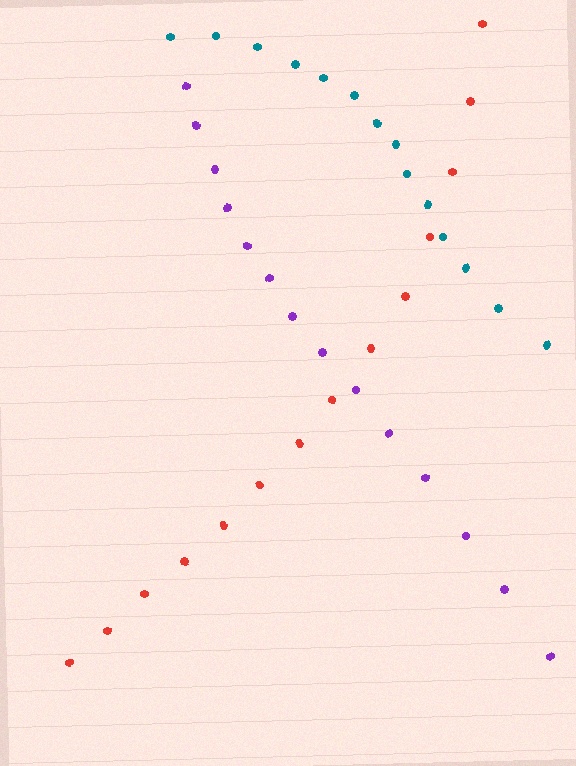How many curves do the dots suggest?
There are 3 distinct paths.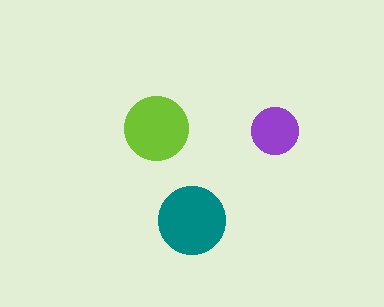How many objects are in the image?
There are 3 objects in the image.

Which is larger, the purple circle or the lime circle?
The lime one.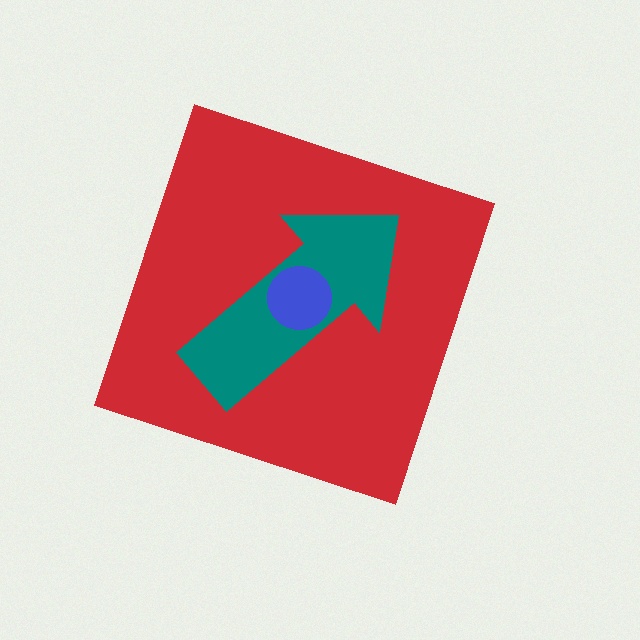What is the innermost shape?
The blue circle.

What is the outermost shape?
The red diamond.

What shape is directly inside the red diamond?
The teal arrow.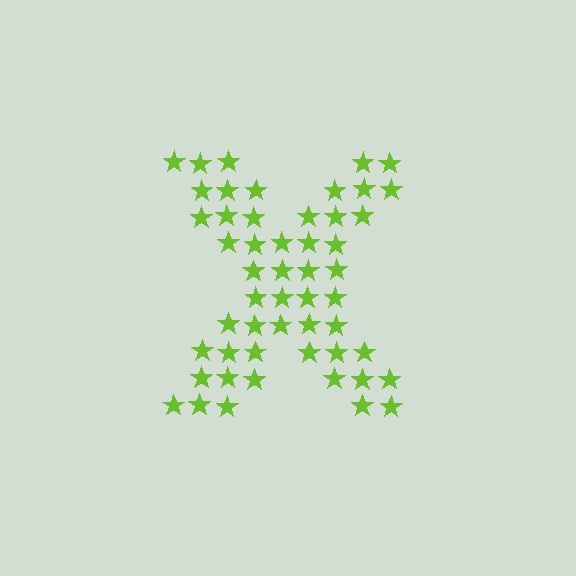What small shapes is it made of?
It is made of small stars.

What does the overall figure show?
The overall figure shows the letter X.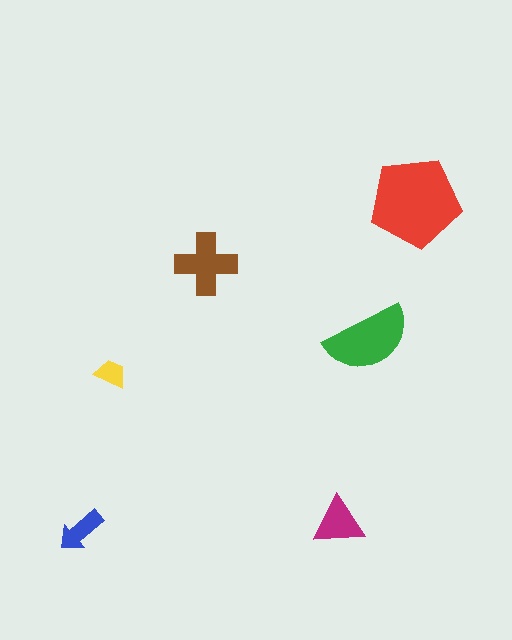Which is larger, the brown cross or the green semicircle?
The green semicircle.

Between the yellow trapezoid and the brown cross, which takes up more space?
The brown cross.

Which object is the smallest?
The yellow trapezoid.